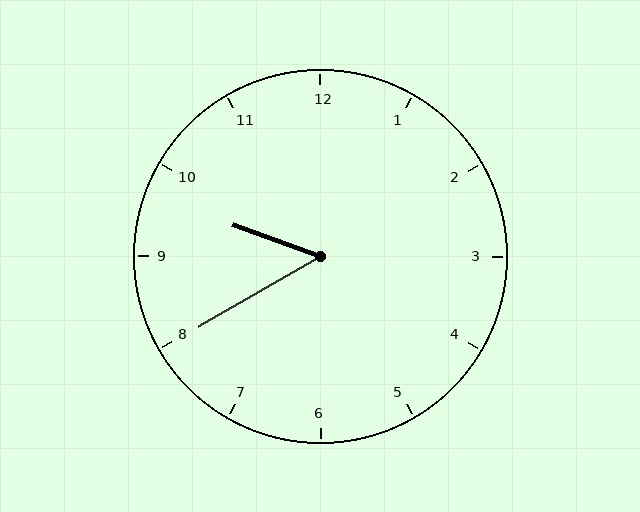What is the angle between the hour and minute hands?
Approximately 50 degrees.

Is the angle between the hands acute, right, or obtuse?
It is acute.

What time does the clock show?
9:40.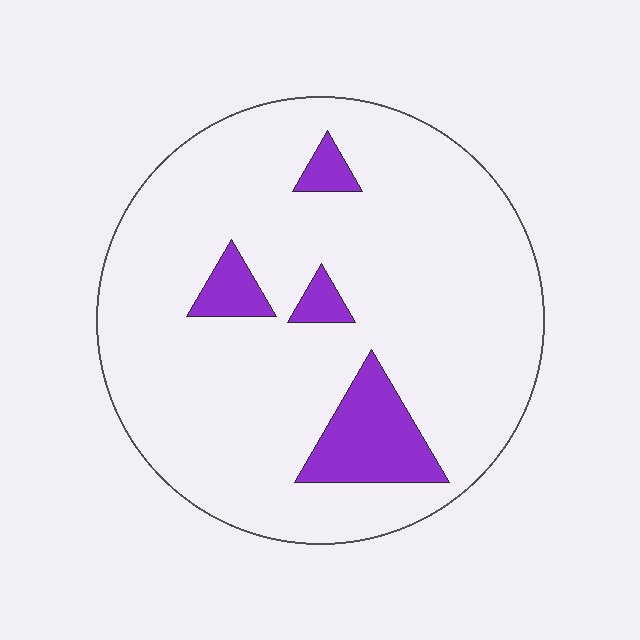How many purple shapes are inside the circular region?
4.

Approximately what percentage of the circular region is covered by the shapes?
Approximately 10%.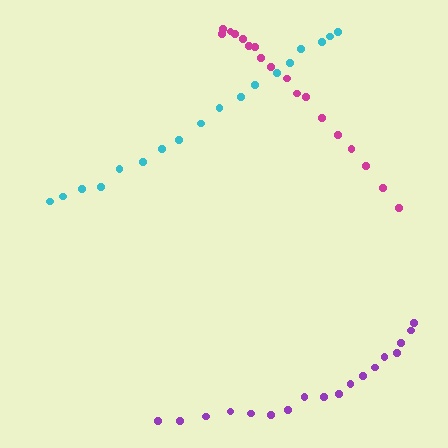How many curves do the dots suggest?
There are 3 distinct paths.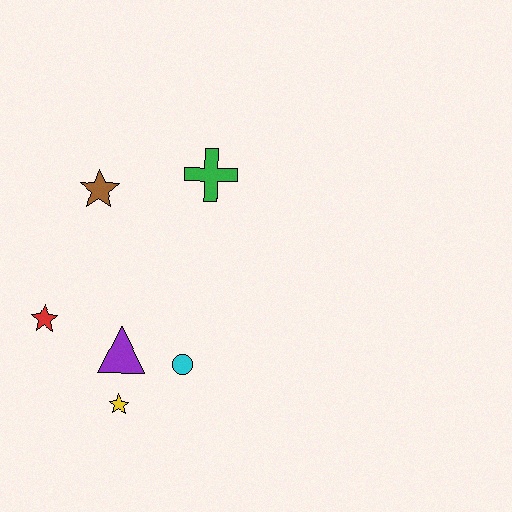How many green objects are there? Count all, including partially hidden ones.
There is 1 green object.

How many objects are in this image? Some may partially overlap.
There are 6 objects.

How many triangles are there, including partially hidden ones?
There is 1 triangle.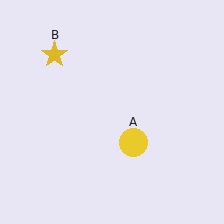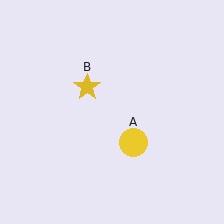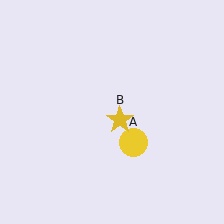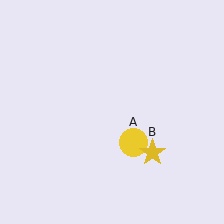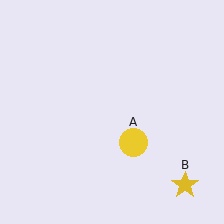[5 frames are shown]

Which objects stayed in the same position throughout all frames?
Yellow circle (object A) remained stationary.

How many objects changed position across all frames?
1 object changed position: yellow star (object B).